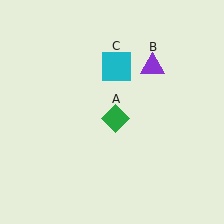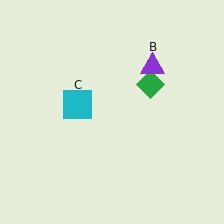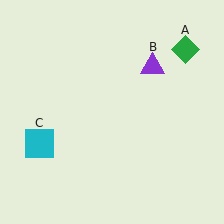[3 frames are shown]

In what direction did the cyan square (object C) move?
The cyan square (object C) moved down and to the left.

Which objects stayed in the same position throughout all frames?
Purple triangle (object B) remained stationary.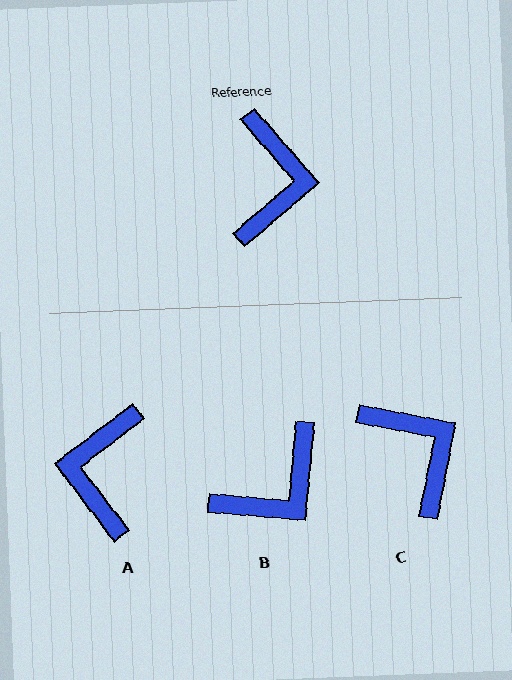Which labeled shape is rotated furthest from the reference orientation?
A, about 176 degrees away.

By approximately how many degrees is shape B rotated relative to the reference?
Approximately 46 degrees clockwise.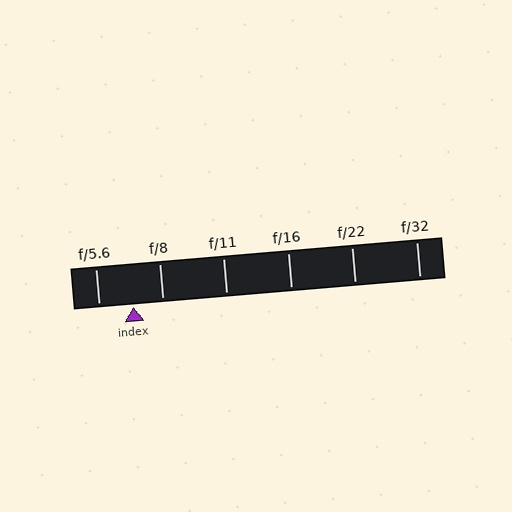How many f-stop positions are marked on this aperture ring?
There are 6 f-stop positions marked.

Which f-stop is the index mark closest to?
The index mark is closest to f/8.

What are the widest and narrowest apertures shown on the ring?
The widest aperture shown is f/5.6 and the narrowest is f/32.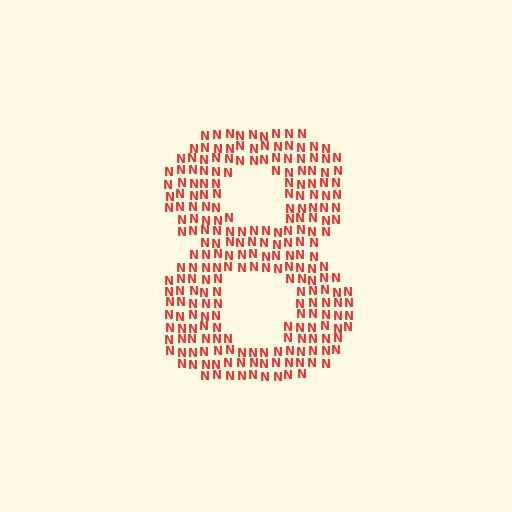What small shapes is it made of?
It is made of small letter N's.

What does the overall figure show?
The overall figure shows the digit 8.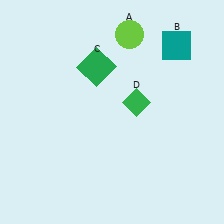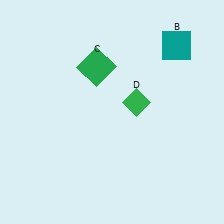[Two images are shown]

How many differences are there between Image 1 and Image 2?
There is 1 difference between the two images.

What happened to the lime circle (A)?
The lime circle (A) was removed in Image 2. It was in the top-right area of Image 1.